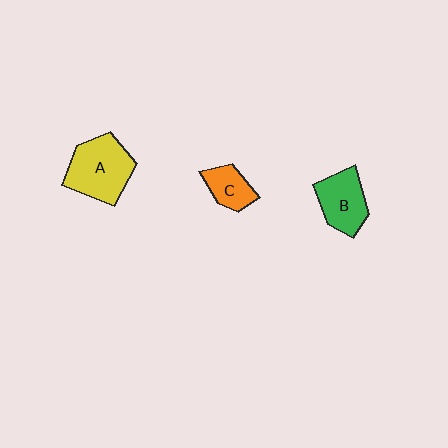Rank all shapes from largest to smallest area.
From largest to smallest: A (yellow), B (green), C (orange).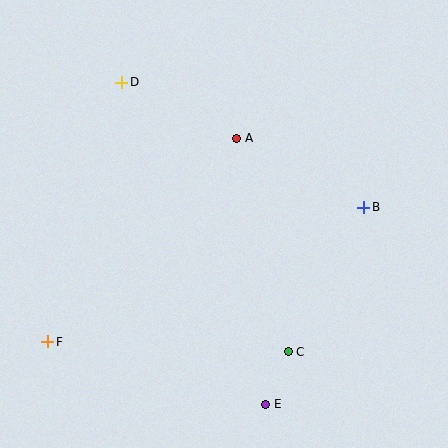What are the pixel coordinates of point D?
Point D is at (122, 82).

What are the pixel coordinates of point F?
Point F is at (48, 342).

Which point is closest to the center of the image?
Point A at (237, 138) is closest to the center.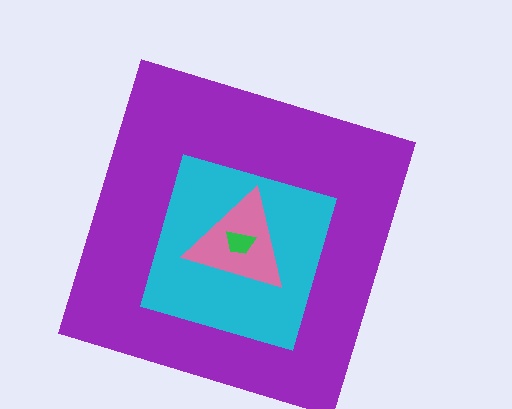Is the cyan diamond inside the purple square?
Yes.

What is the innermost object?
The green trapezoid.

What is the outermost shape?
The purple square.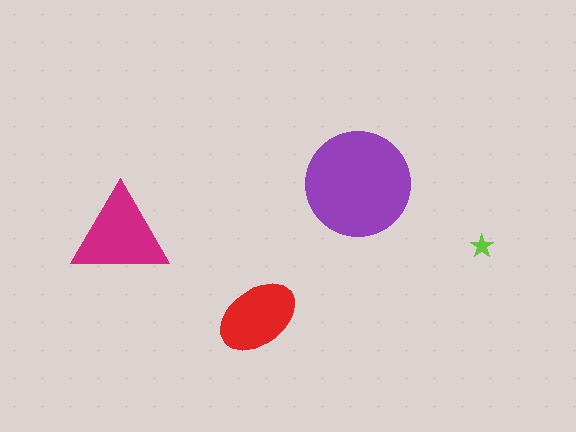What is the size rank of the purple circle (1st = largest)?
1st.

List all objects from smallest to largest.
The lime star, the red ellipse, the magenta triangle, the purple circle.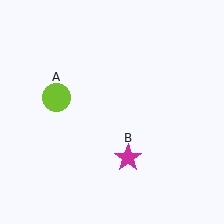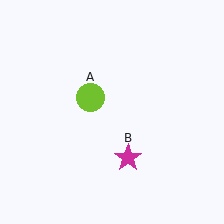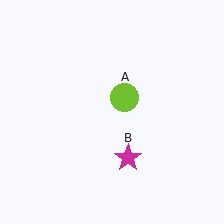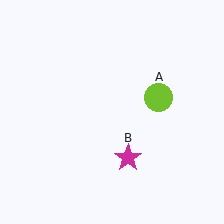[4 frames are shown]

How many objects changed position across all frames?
1 object changed position: lime circle (object A).